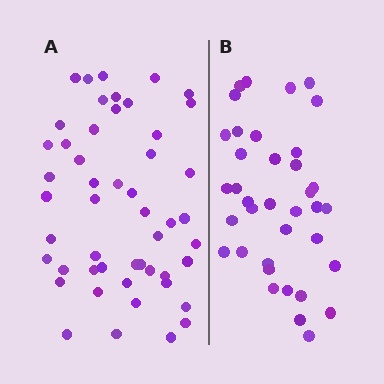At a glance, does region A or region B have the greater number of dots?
Region A (the left region) has more dots.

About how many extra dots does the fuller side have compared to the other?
Region A has approximately 15 more dots than region B.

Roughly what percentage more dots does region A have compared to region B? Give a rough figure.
About 35% more.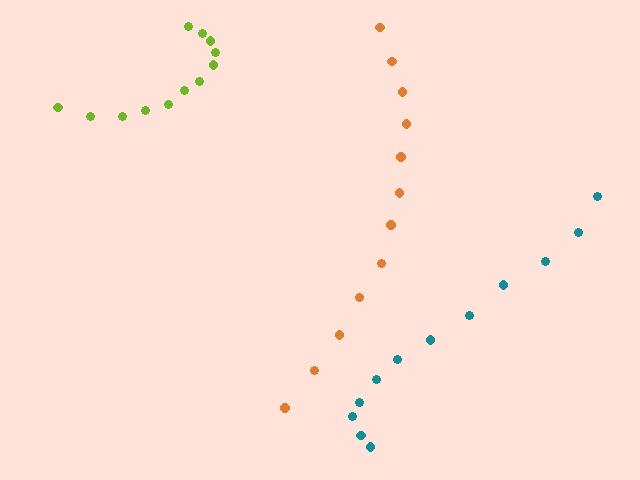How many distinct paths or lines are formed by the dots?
There are 3 distinct paths.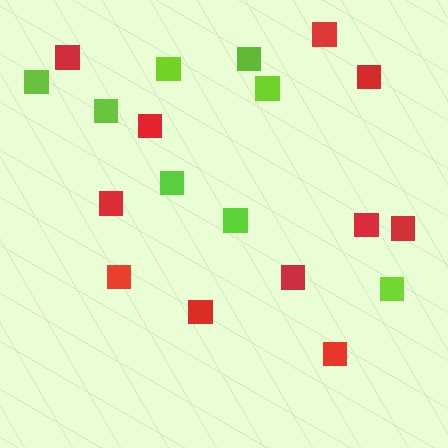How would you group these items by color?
There are 2 groups: one group of lime squares (8) and one group of red squares (11).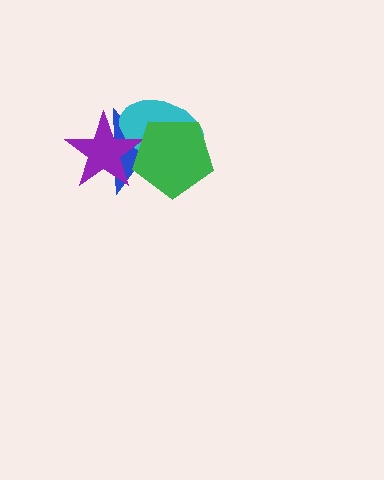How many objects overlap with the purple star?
3 objects overlap with the purple star.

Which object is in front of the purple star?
The green pentagon is in front of the purple star.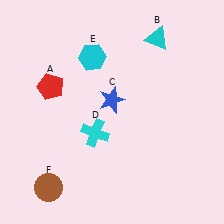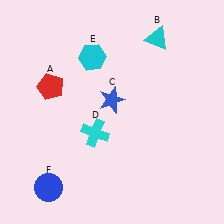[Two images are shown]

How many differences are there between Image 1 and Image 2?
There is 1 difference between the two images.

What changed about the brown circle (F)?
In Image 1, F is brown. In Image 2, it changed to blue.